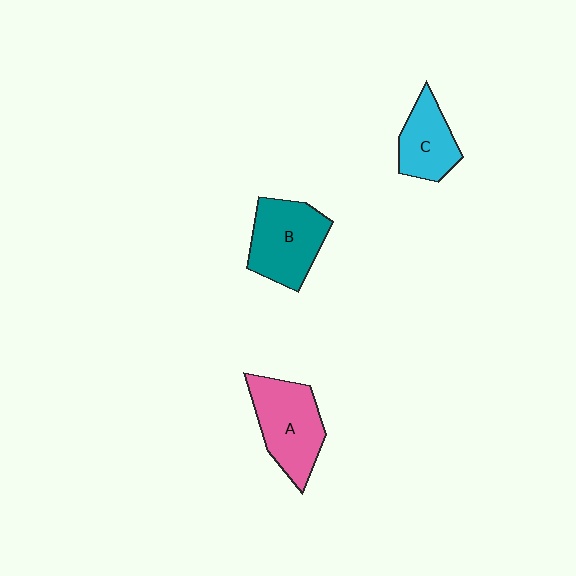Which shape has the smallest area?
Shape C (cyan).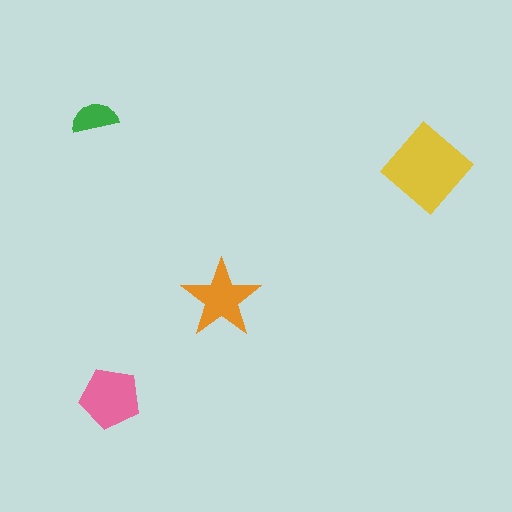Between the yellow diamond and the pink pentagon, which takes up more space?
The yellow diamond.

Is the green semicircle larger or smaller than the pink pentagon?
Smaller.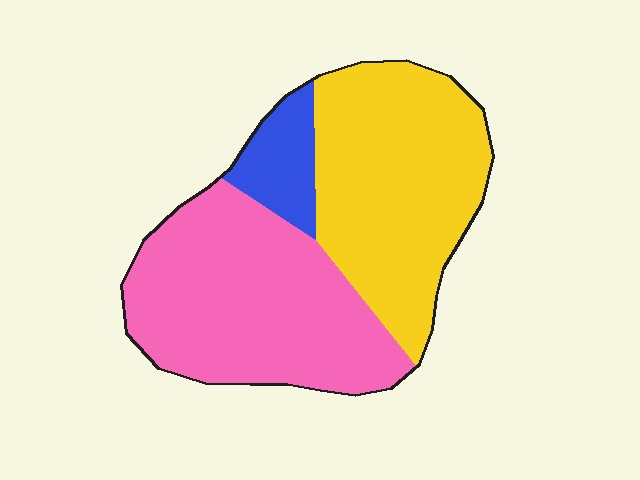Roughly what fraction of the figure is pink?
Pink takes up about one half (1/2) of the figure.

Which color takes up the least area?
Blue, at roughly 10%.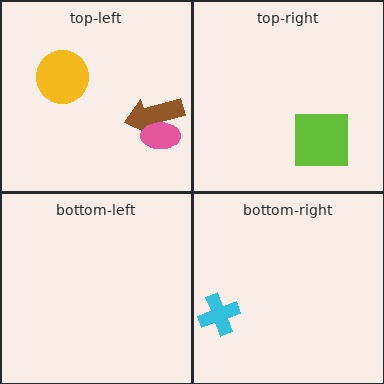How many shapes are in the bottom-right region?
1.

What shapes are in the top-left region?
The brown arrow, the pink ellipse, the yellow circle.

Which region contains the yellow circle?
The top-left region.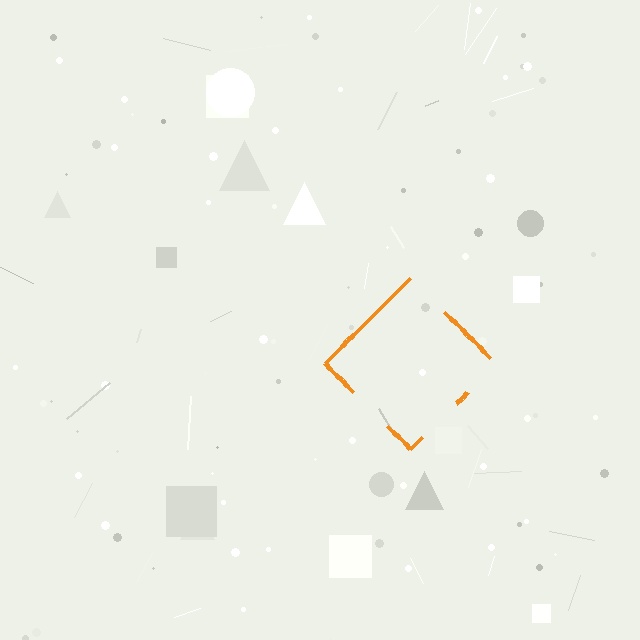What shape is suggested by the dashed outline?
The dashed outline suggests a diamond.